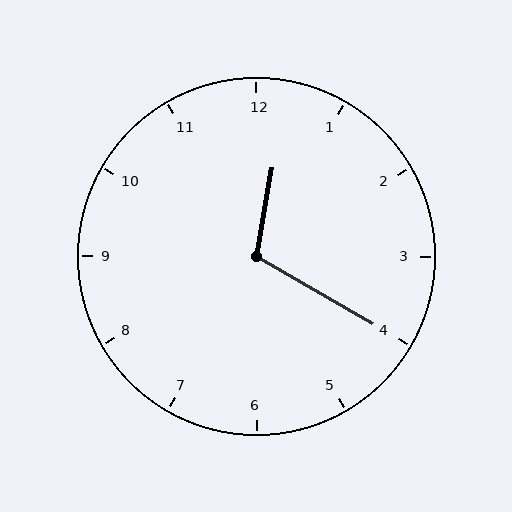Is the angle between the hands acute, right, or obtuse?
It is obtuse.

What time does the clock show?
12:20.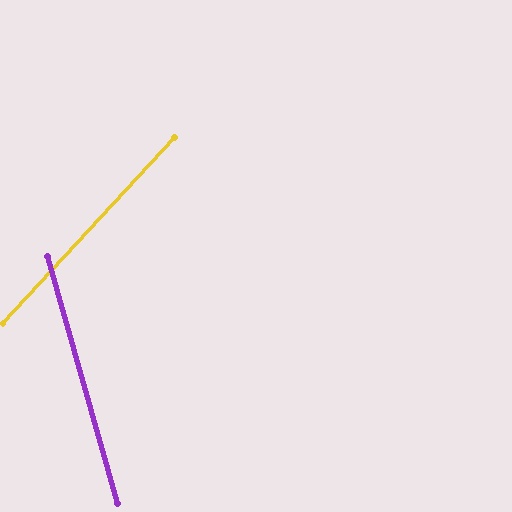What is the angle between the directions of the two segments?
Approximately 59 degrees.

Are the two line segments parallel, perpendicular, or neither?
Neither parallel nor perpendicular — they differ by about 59°.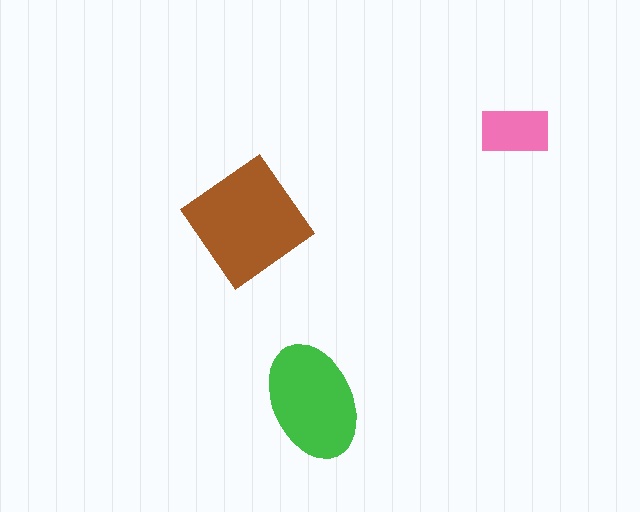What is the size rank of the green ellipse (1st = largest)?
2nd.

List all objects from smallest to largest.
The pink rectangle, the green ellipse, the brown diamond.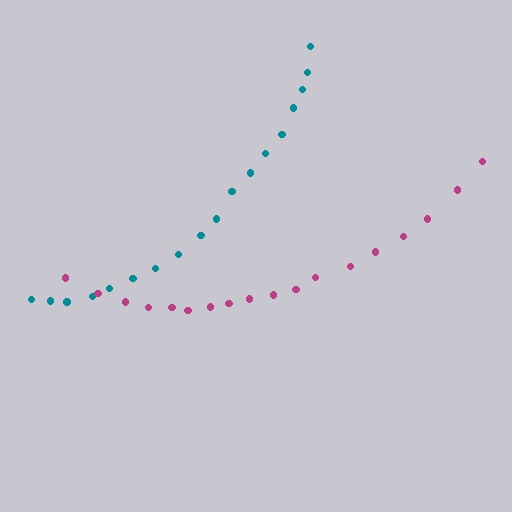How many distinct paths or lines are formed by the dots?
There are 2 distinct paths.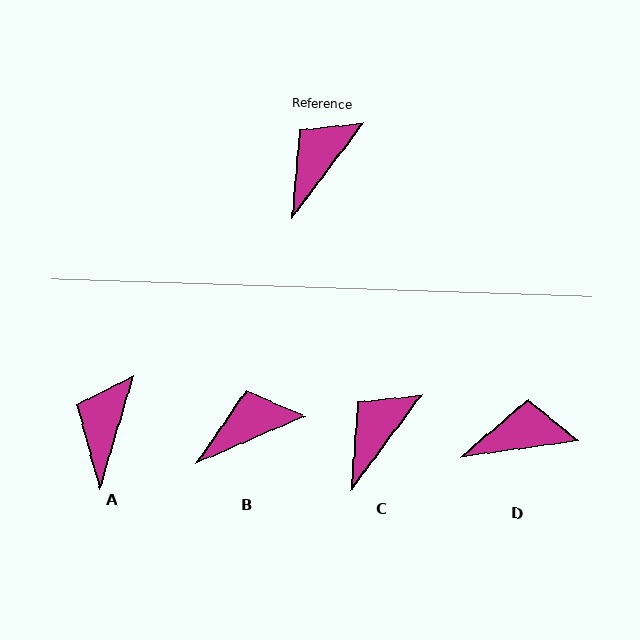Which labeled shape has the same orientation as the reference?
C.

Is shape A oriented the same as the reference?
No, it is off by about 21 degrees.